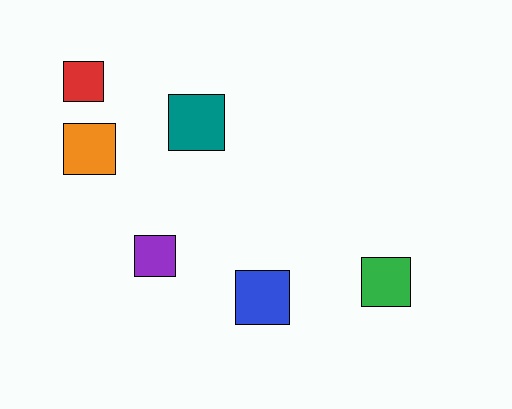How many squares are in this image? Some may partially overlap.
There are 6 squares.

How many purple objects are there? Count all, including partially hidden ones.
There is 1 purple object.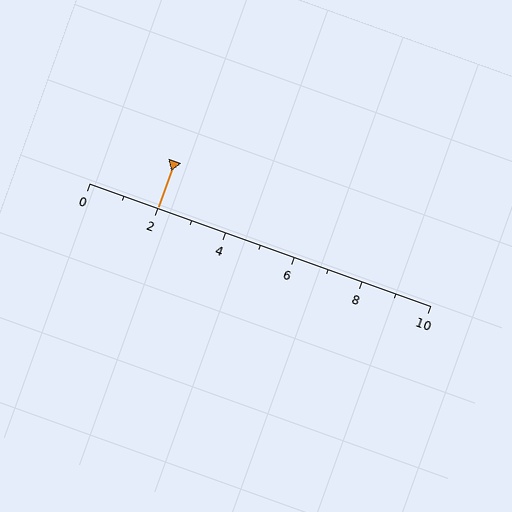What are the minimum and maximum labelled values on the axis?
The axis runs from 0 to 10.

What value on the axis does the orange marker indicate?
The marker indicates approximately 2.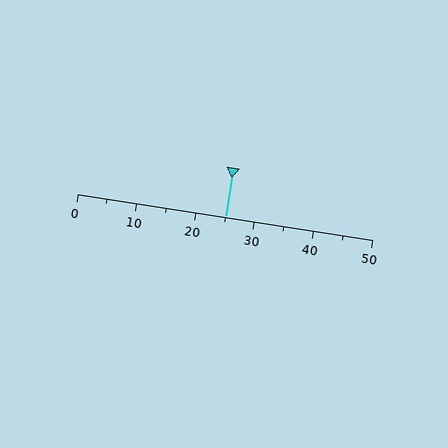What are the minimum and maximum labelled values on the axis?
The axis runs from 0 to 50.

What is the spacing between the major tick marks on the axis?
The major ticks are spaced 10 apart.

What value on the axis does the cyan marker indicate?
The marker indicates approximately 25.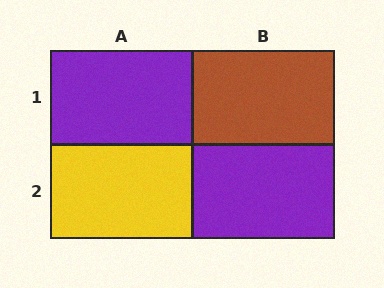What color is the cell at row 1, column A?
Purple.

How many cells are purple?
2 cells are purple.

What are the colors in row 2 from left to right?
Yellow, purple.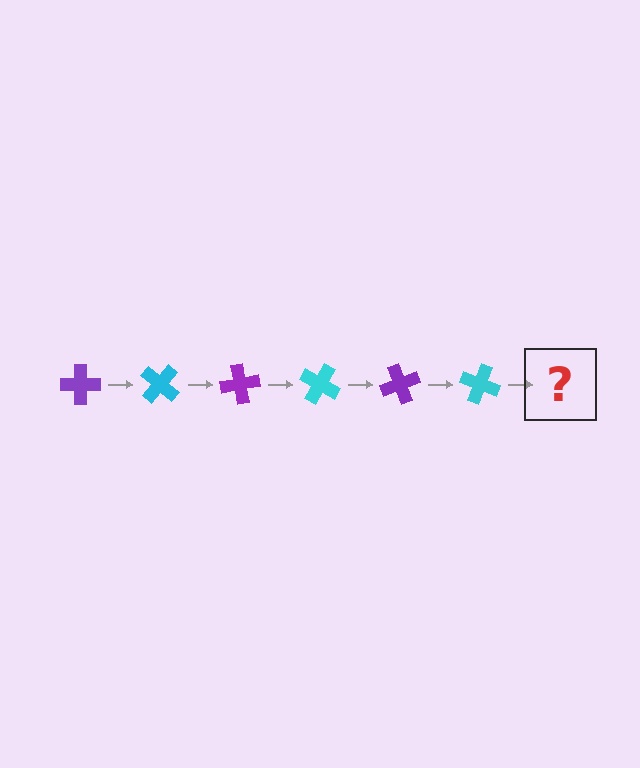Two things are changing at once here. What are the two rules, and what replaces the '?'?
The two rules are that it rotates 40 degrees each step and the color cycles through purple and cyan. The '?' should be a purple cross, rotated 240 degrees from the start.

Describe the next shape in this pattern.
It should be a purple cross, rotated 240 degrees from the start.